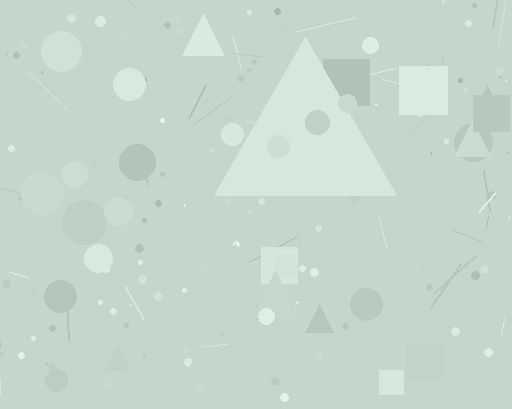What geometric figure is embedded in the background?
A triangle is embedded in the background.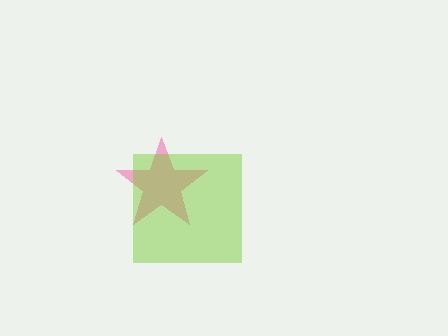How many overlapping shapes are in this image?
There are 2 overlapping shapes in the image.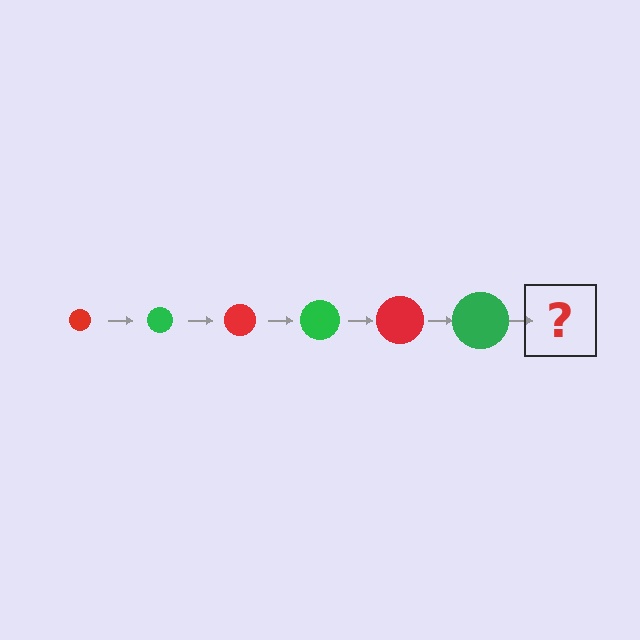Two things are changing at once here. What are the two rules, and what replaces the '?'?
The two rules are that the circle grows larger each step and the color cycles through red and green. The '?' should be a red circle, larger than the previous one.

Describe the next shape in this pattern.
It should be a red circle, larger than the previous one.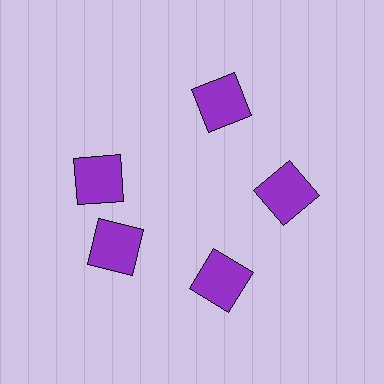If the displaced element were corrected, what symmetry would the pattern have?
It would have 5-fold rotational symmetry — the pattern would map onto itself every 72 degrees.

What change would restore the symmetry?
The symmetry would be restored by rotating it back into even spacing with its neighbors so that all 5 squares sit at equal angles and equal distance from the center.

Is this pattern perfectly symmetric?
No. The 5 purple squares are arranged in a ring, but one element near the 10 o'clock position is rotated out of alignment along the ring, breaking the 5-fold rotational symmetry.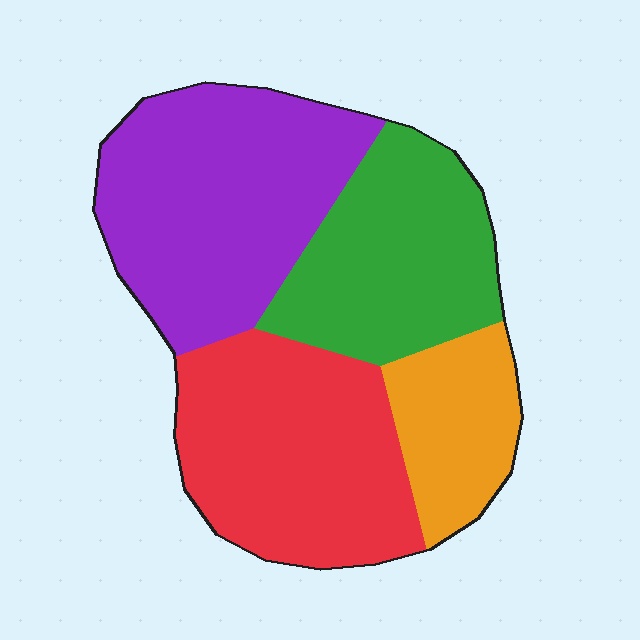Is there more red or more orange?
Red.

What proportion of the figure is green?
Green takes up less than a quarter of the figure.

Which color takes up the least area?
Orange, at roughly 15%.